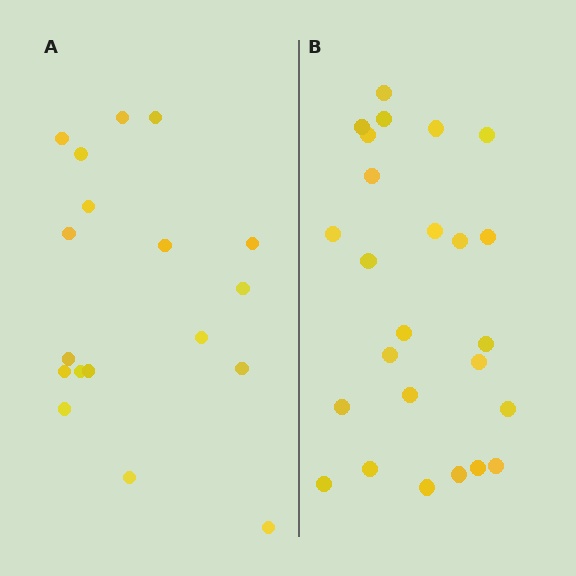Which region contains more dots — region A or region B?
Region B (the right region) has more dots.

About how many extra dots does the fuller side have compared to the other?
Region B has roughly 8 or so more dots than region A.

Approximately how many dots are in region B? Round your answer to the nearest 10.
About 20 dots. (The exact count is 25, which rounds to 20.)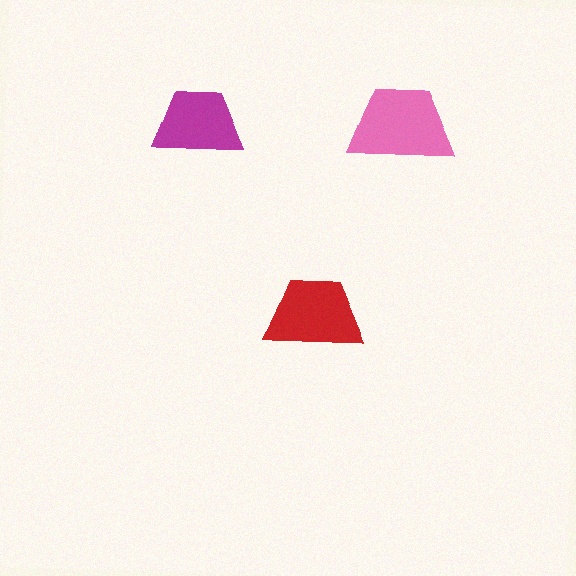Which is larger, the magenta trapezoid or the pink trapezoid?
The pink one.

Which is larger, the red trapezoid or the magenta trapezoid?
The red one.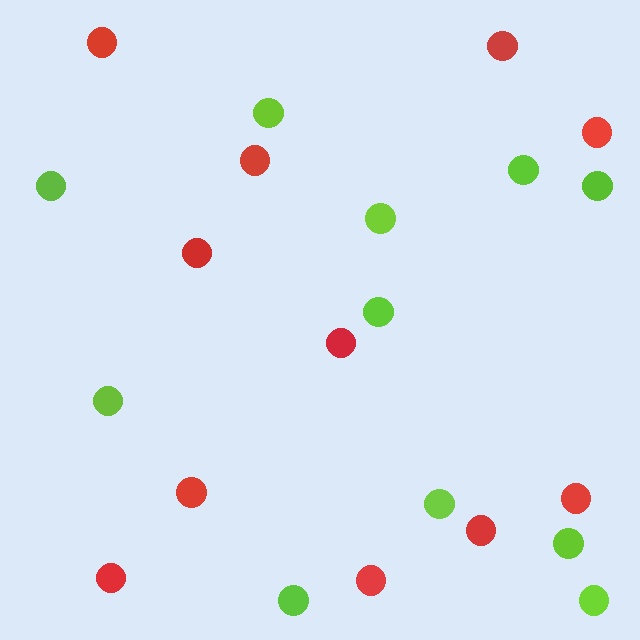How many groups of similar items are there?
There are 2 groups: one group of red circles (11) and one group of lime circles (11).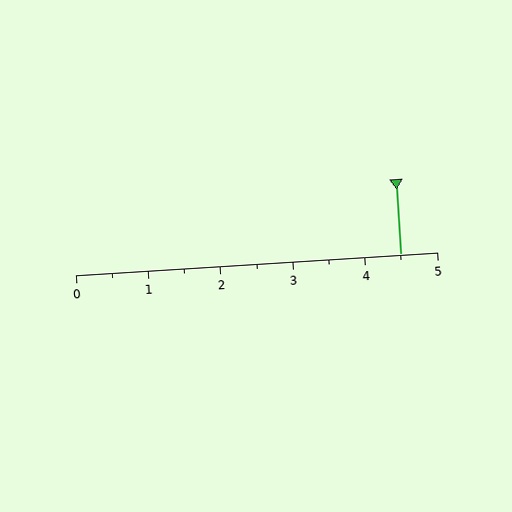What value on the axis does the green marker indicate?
The marker indicates approximately 4.5.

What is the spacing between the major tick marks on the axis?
The major ticks are spaced 1 apart.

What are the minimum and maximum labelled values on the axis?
The axis runs from 0 to 5.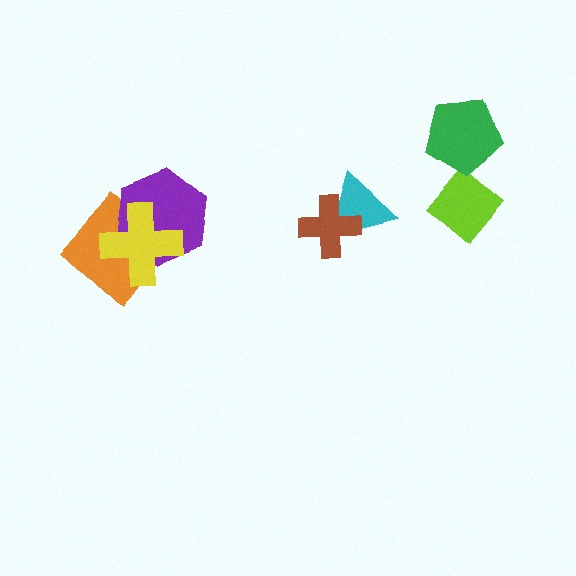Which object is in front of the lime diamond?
The green pentagon is in front of the lime diamond.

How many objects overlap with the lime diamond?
1 object overlaps with the lime diamond.